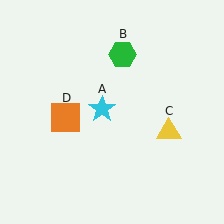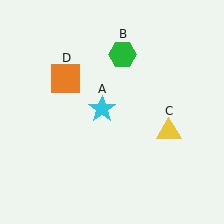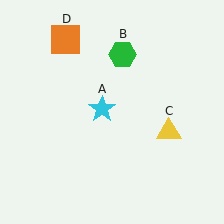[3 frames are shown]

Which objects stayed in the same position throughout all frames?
Cyan star (object A) and green hexagon (object B) and yellow triangle (object C) remained stationary.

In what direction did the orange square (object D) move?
The orange square (object D) moved up.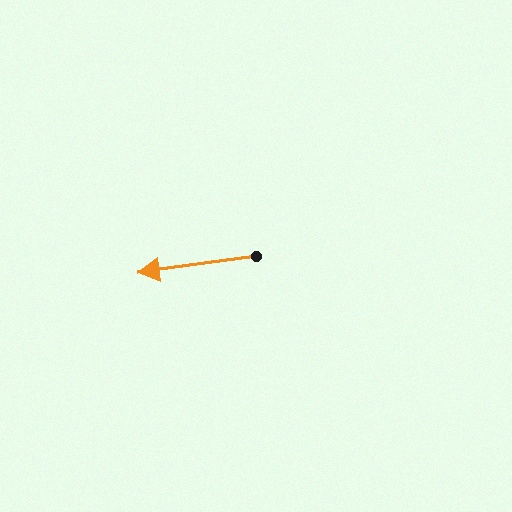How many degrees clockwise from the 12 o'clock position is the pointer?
Approximately 262 degrees.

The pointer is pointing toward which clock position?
Roughly 9 o'clock.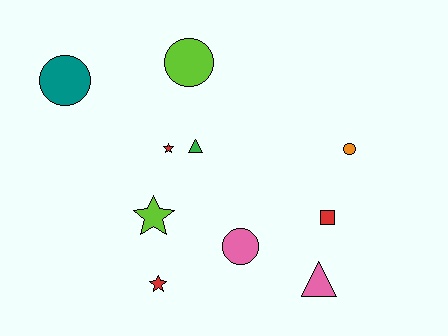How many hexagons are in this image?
There are no hexagons.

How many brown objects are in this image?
There are no brown objects.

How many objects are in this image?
There are 10 objects.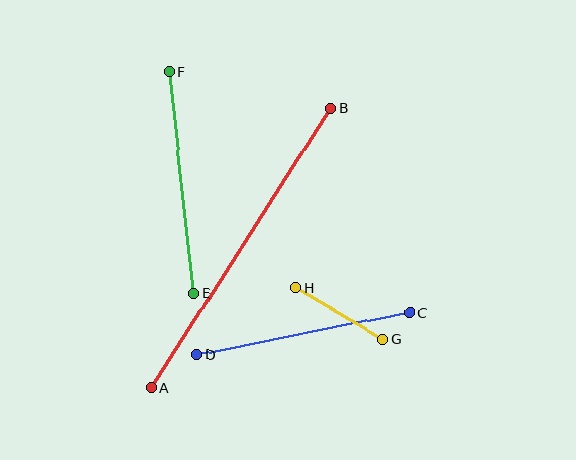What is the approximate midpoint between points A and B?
The midpoint is at approximately (241, 248) pixels.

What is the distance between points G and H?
The distance is approximately 101 pixels.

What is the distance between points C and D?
The distance is approximately 217 pixels.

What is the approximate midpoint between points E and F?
The midpoint is at approximately (181, 183) pixels.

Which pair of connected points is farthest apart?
Points A and B are farthest apart.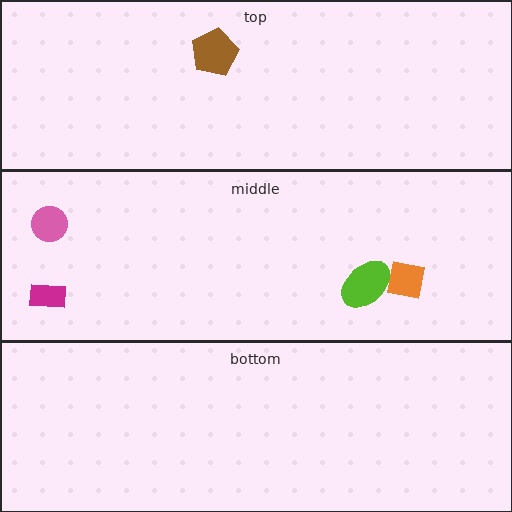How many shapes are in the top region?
1.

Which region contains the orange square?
The middle region.